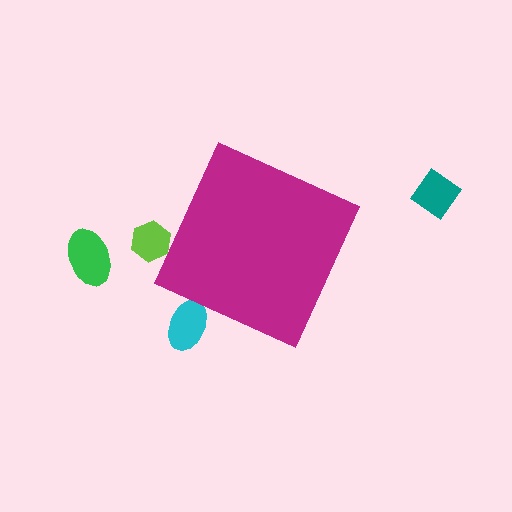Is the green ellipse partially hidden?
No, the green ellipse is fully visible.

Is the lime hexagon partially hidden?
Yes, the lime hexagon is partially hidden behind the magenta diamond.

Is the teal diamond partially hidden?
No, the teal diamond is fully visible.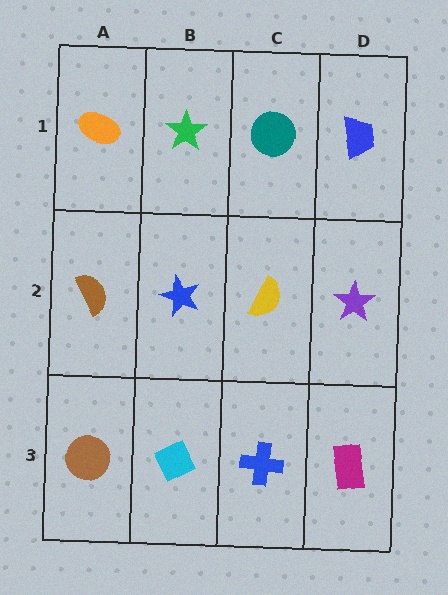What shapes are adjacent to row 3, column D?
A purple star (row 2, column D), a blue cross (row 3, column C).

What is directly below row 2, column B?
A cyan diamond.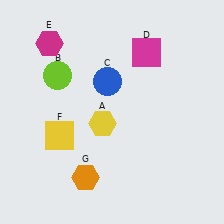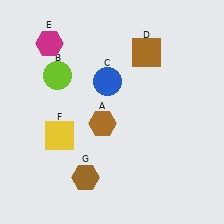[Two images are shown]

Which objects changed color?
A changed from yellow to brown. D changed from magenta to brown. G changed from orange to brown.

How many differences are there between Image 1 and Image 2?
There are 3 differences between the two images.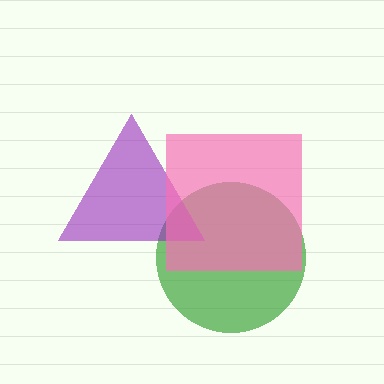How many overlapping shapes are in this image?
There are 3 overlapping shapes in the image.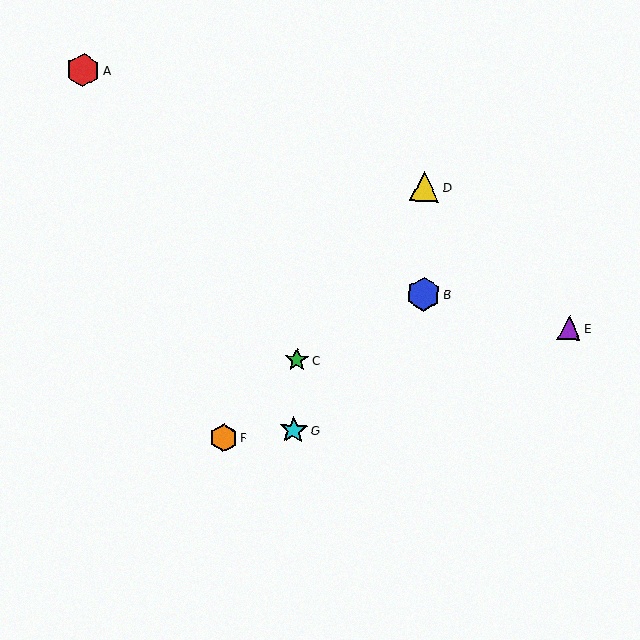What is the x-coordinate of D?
Object D is at x≈425.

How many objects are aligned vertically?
2 objects (C, G) are aligned vertically.